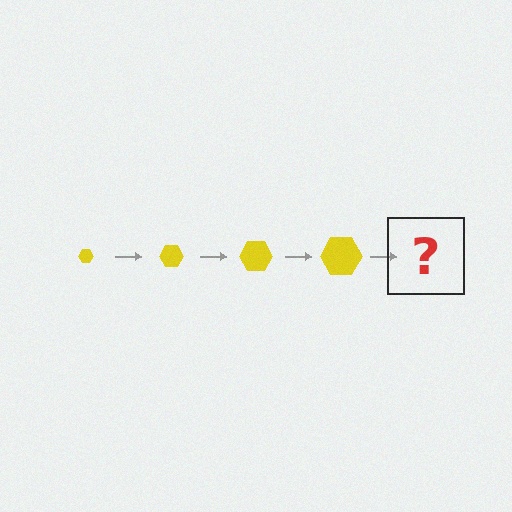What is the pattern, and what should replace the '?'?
The pattern is that the hexagon gets progressively larger each step. The '?' should be a yellow hexagon, larger than the previous one.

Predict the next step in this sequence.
The next step is a yellow hexagon, larger than the previous one.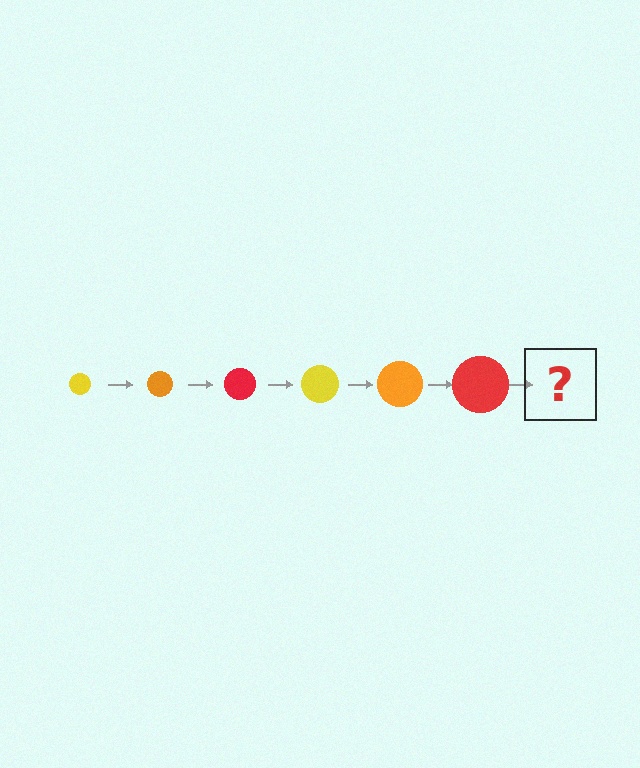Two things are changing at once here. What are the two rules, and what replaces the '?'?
The two rules are that the circle grows larger each step and the color cycles through yellow, orange, and red. The '?' should be a yellow circle, larger than the previous one.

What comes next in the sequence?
The next element should be a yellow circle, larger than the previous one.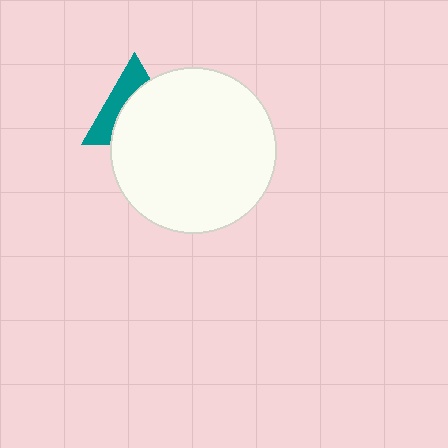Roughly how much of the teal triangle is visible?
A small part of it is visible (roughly 38%).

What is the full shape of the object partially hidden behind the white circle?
The partially hidden object is a teal triangle.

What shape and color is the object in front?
The object in front is a white circle.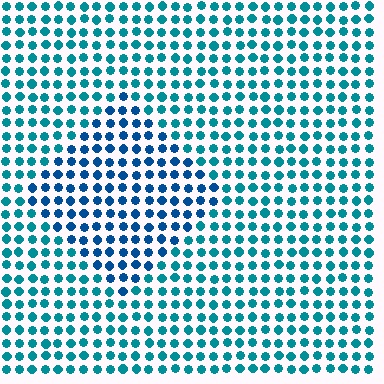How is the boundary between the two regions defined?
The boundary is defined purely by a slight shift in hue (about 26 degrees). Spacing, size, and orientation are identical on both sides.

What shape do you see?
I see a diamond.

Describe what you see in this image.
The image is filled with small teal elements in a uniform arrangement. A diamond-shaped region is visible where the elements are tinted to a slightly different hue, forming a subtle color boundary.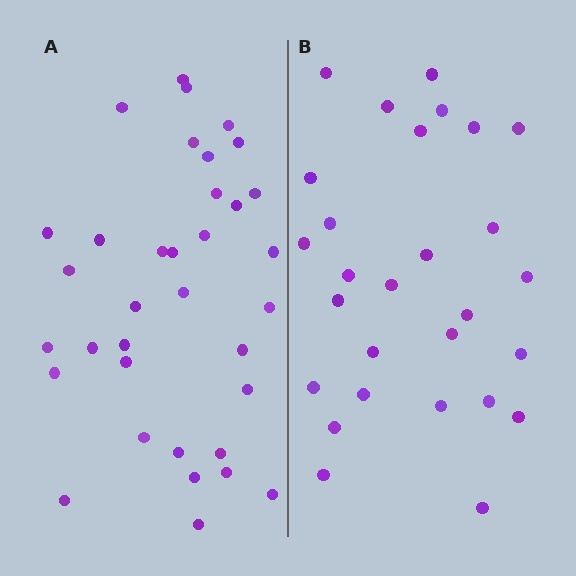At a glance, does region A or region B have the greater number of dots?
Region A (the left region) has more dots.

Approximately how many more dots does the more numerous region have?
Region A has roughly 8 or so more dots than region B.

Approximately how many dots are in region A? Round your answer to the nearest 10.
About 40 dots. (The exact count is 35, which rounds to 40.)